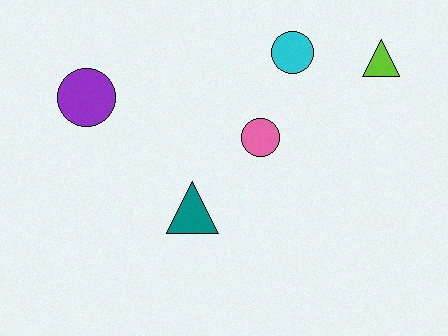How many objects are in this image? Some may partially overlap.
There are 5 objects.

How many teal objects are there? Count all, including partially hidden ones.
There is 1 teal object.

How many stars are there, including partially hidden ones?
There are no stars.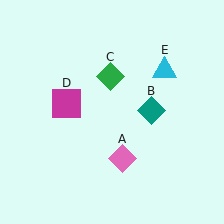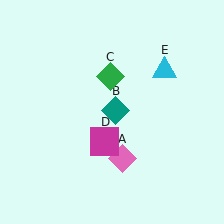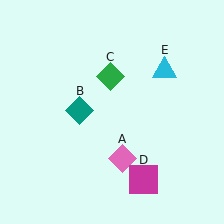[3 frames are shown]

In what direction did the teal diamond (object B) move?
The teal diamond (object B) moved left.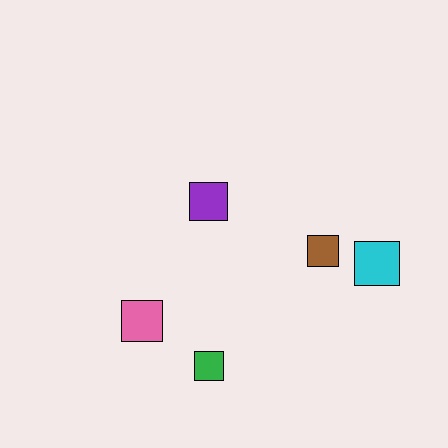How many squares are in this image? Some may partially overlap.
There are 5 squares.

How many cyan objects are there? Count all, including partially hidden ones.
There is 1 cyan object.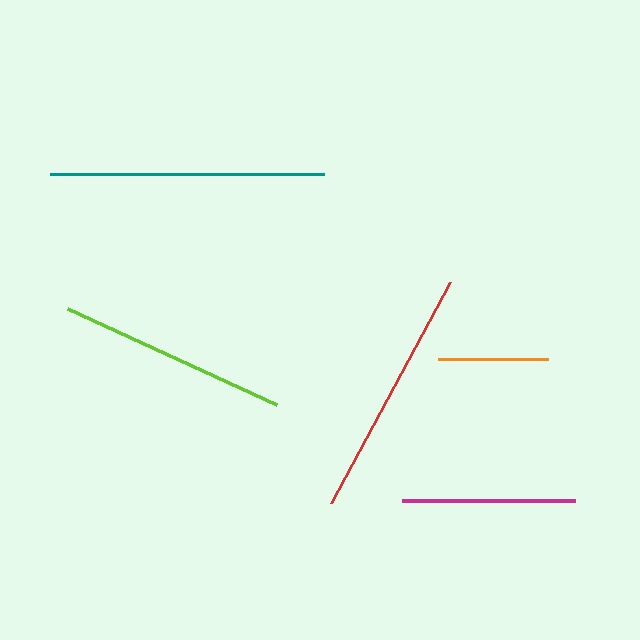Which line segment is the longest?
The teal line is the longest at approximately 273 pixels.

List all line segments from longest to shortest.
From longest to shortest: teal, red, lime, magenta, orange.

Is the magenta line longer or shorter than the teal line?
The teal line is longer than the magenta line.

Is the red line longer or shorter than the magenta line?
The red line is longer than the magenta line.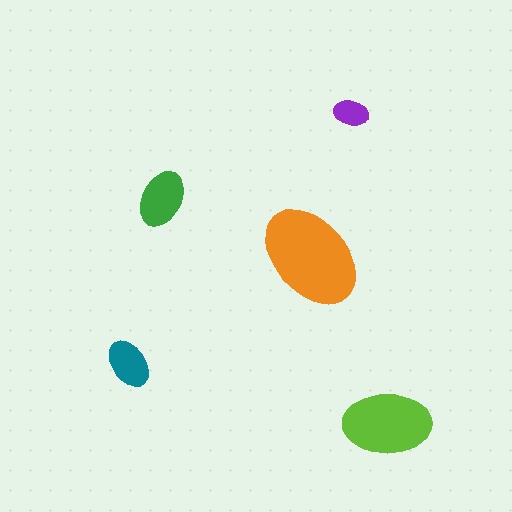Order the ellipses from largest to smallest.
the orange one, the lime one, the green one, the teal one, the purple one.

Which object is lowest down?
The lime ellipse is bottommost.